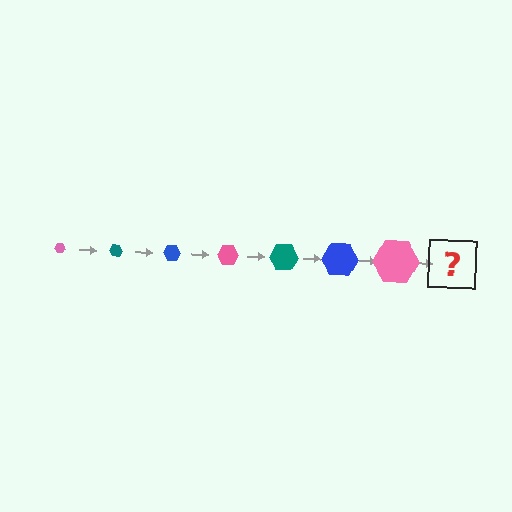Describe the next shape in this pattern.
It should be a teal hexagon, larger than the previous one.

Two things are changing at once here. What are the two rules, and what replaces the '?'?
The two rules are that the hexagon grows larger each step and the color cycles through pink, teal, and blue. The '?' should be a teal hexagon, larger than the previous one.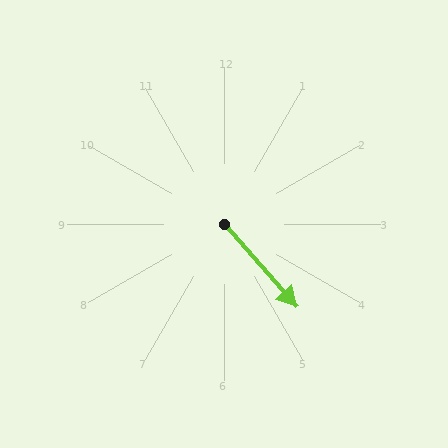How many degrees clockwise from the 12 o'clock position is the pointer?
Approximately 139 degrees.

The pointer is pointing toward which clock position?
Roughly 5 o'clock.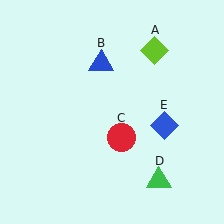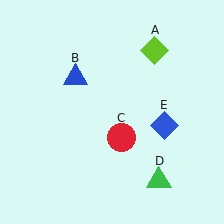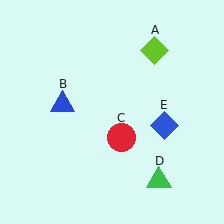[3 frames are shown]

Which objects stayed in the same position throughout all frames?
Lime diamond (object A) and red circle (object C) and green triangle (object D) and blue diamond (object E) remained stationary.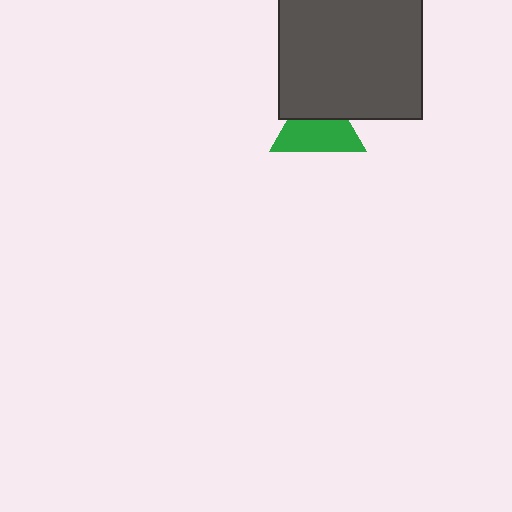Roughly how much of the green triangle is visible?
About half of it is visible (roughly 61%).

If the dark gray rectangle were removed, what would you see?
You would see the complete green triangle.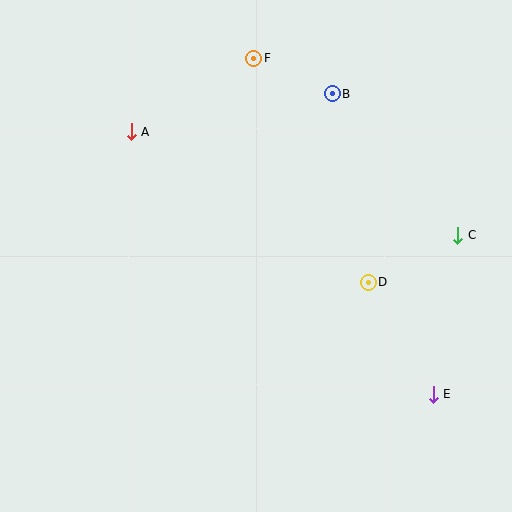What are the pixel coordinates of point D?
Point D is at (368, 282).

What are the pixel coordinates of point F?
Point F is at (254, 58).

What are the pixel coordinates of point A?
Point A is at (131, 132).